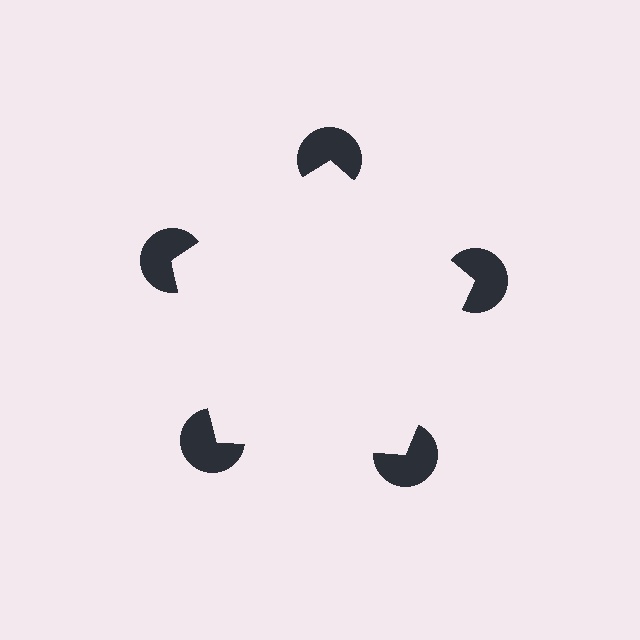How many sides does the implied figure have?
5 sides.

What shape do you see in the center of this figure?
An illusory pentagon — its edges are inferred from the aligned wedge cuts in the pac-man discs, not physically drawn.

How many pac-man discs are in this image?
There are 5 — one at each vertex of the illusory pentagon.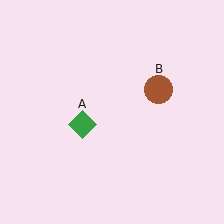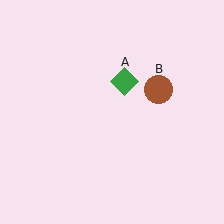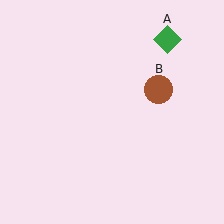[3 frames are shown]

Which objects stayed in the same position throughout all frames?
Brown circle (object B) remained stationary.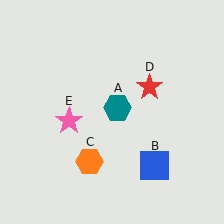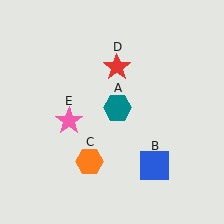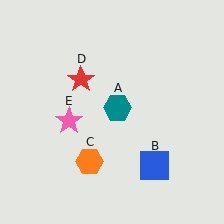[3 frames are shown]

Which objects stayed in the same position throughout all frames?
Teal hexagon (object A) and blue square (object B) and orange hexagon (object C) and pink star (object E) remained stationary.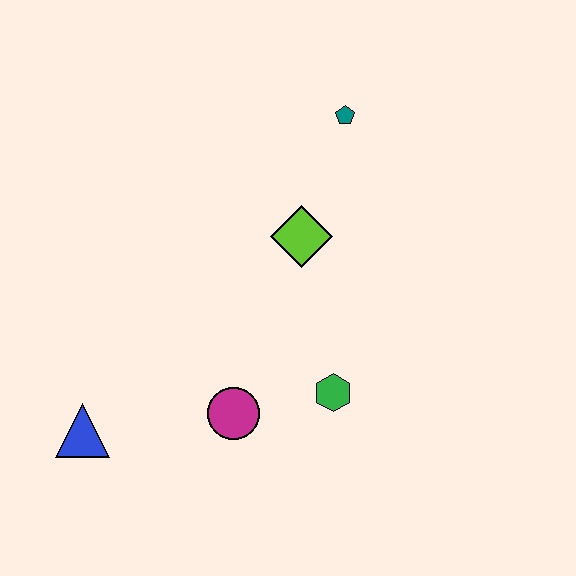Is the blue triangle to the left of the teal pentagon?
Yes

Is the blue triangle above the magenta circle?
No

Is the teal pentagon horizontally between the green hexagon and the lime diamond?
No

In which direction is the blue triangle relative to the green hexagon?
The blue triangle is to the left of the green hexagon.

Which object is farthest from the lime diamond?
The blue triangle is farthest from the lime diamond.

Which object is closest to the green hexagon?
The magenta circle is closest to the green hexagon.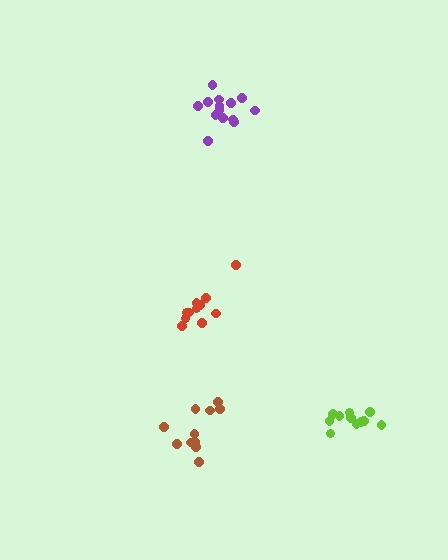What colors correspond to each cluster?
The clusters are colored: lime, red, purple, brown.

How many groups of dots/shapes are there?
There are 4 groups.